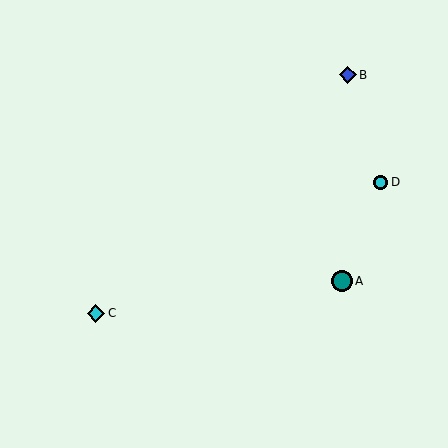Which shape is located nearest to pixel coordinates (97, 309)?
The cyan diamond (labeled C) at (96, 313) is nearest to that location.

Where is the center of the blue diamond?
The center of the blue diamond is at (348, 75).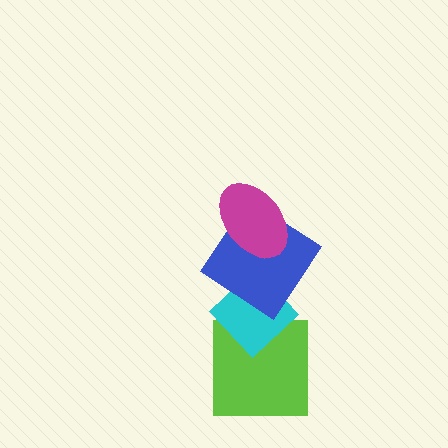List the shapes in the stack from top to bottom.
From top to bottom: the magenta ellipse, the blue diamond, the cyan diamond, the lime square.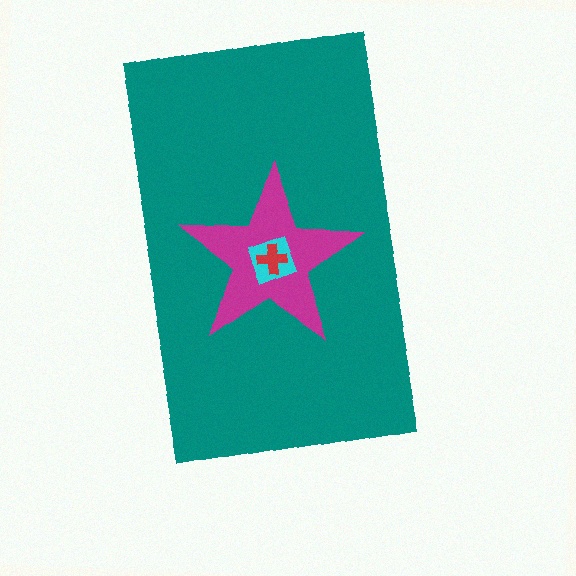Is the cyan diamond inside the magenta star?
Yes.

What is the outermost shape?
The teal rectangle.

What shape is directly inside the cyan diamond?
The red cross.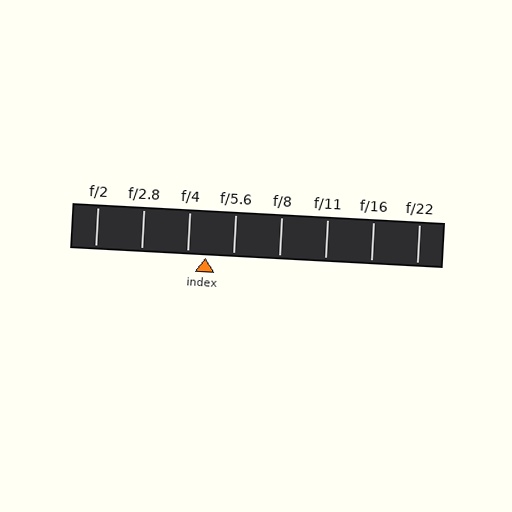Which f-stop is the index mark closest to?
The index mark is closest to f/4.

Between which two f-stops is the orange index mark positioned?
The index mark is between f/4 and f/5.6.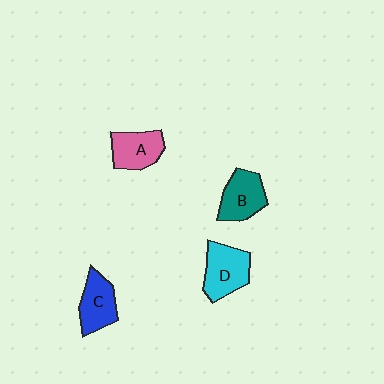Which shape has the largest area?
Shape D (cyan).